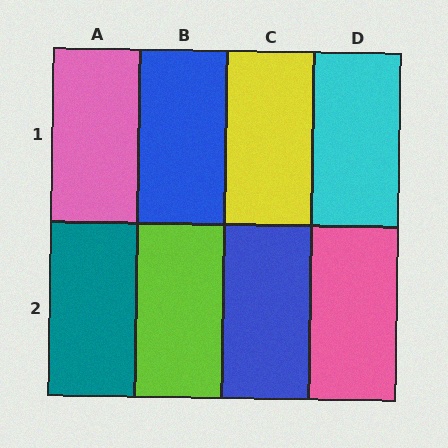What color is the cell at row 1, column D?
Cyan.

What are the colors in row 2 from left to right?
Teal, lime, blue, pink.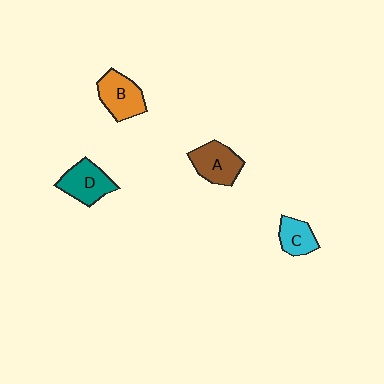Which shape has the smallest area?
Shape C (cyan).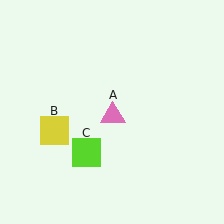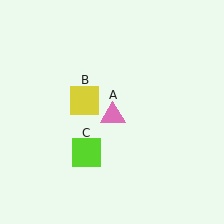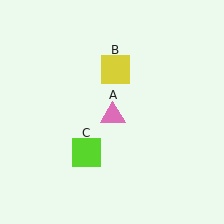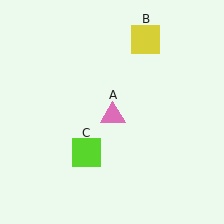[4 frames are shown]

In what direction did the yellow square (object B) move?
The yellow square (object B) moved up and to the right.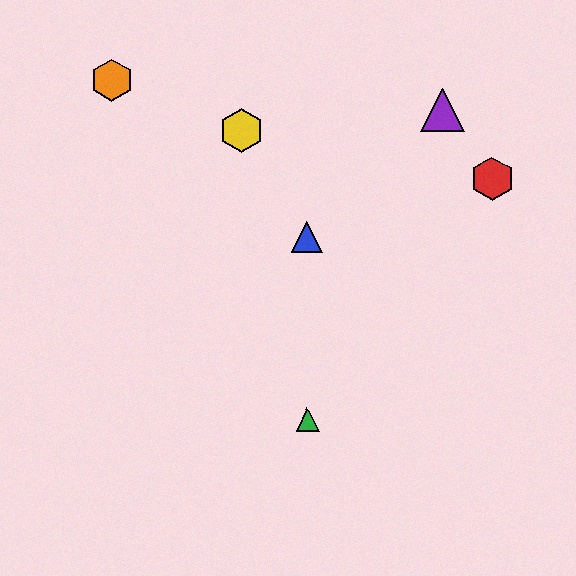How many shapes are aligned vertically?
2 shapes (the blue triangle, the green triangle) are aligned vertically.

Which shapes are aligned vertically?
The blue triangle, the green triangle are aligned vertically.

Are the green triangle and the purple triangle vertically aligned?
No, the green triangle is at x≈307 and the purple triangle is at x≈443.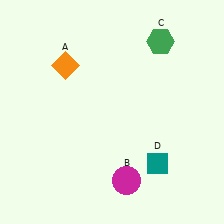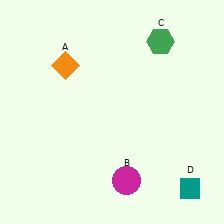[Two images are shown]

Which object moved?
The teal diamond (D) moved right.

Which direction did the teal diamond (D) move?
The teal diamond (D) moved right.